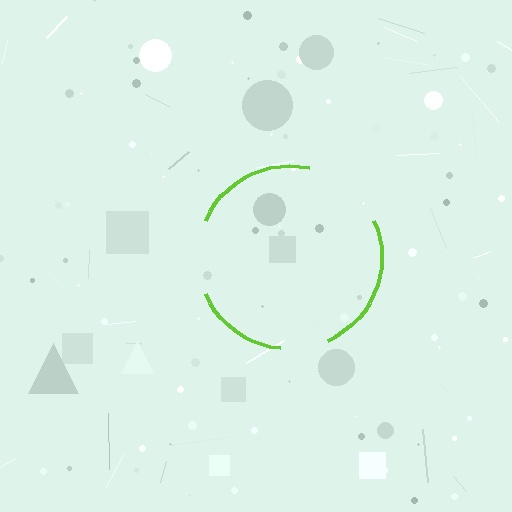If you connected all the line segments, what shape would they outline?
They would outline a circle.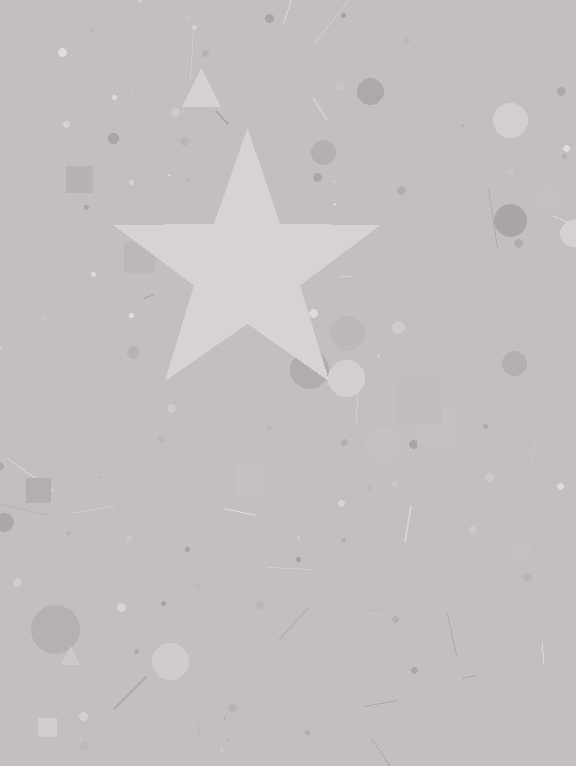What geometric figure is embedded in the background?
A star is embedded in the background.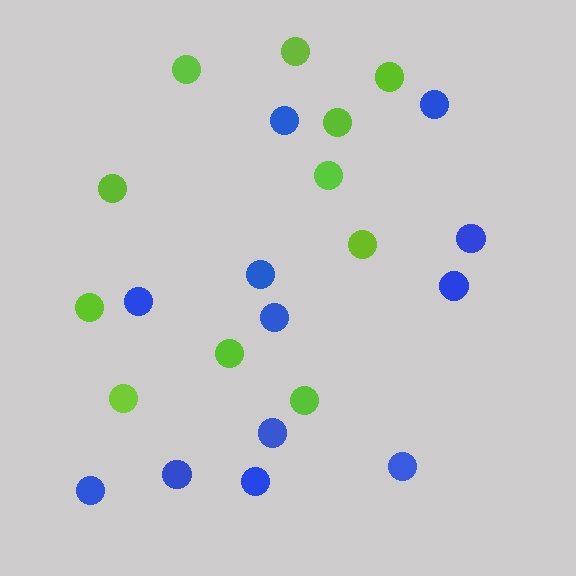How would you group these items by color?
There are 2 groups: one group of lime circles (11) and one group of blue circles (12).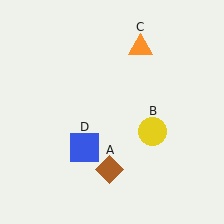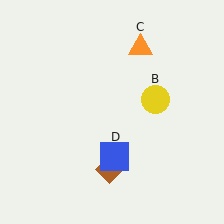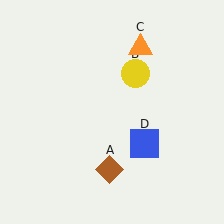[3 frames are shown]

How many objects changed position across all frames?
2 objects changed position: yellow circle (object B), blue square (object D).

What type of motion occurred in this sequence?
The yellow circle (object B), blue square (object D) rotated counterclockwise around the center of the scene.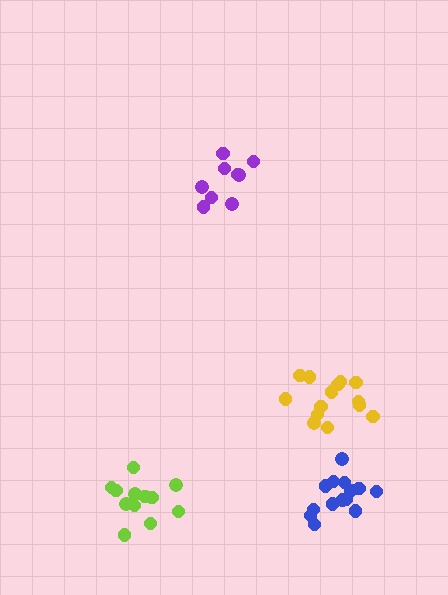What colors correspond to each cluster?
The clusters are colored: yellow, blue, purple, lime.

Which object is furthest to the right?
The blue cluster is rightmost.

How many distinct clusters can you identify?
There are 4 distinct clusters.